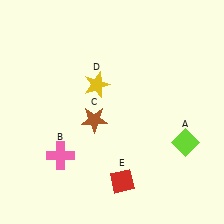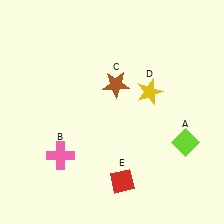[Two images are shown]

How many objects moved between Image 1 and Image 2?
2 objects moved between the two images.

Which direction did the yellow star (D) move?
The yellow star (D) moved right.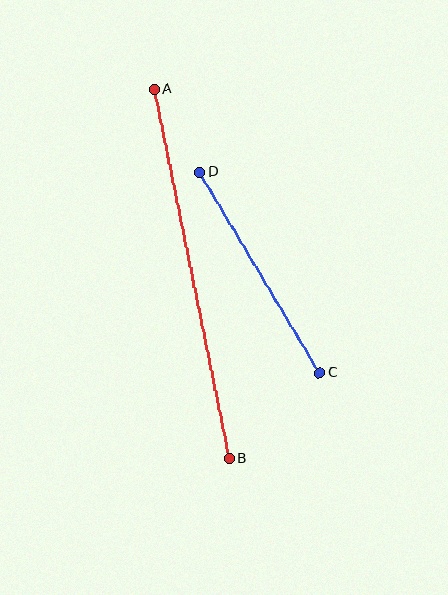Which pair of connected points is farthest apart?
Points A and B are farthest apart.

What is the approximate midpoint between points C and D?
The midpoint is at approximately (259, 273) pixels.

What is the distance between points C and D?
The distance is approximately 234 pixels.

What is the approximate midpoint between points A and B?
The midpoint is at approximately (192, 274) pixels.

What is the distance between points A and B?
The distance is approximately 377 pixels.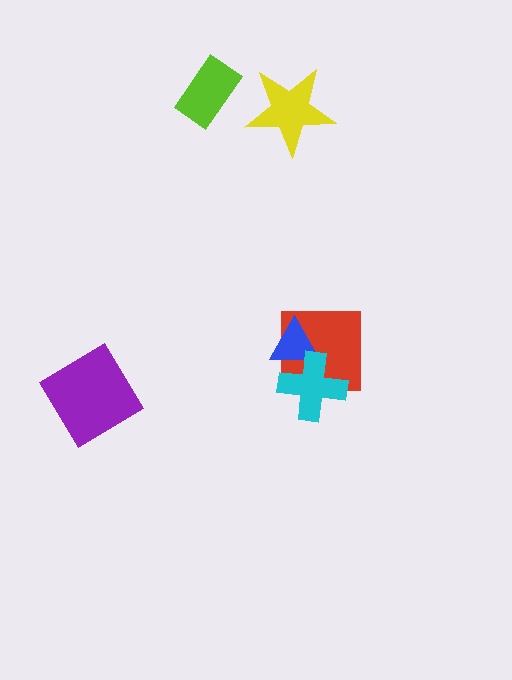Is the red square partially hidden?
Yes, it is partially covered by another shape.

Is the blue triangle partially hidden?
Yes, it is partially covered by another shape.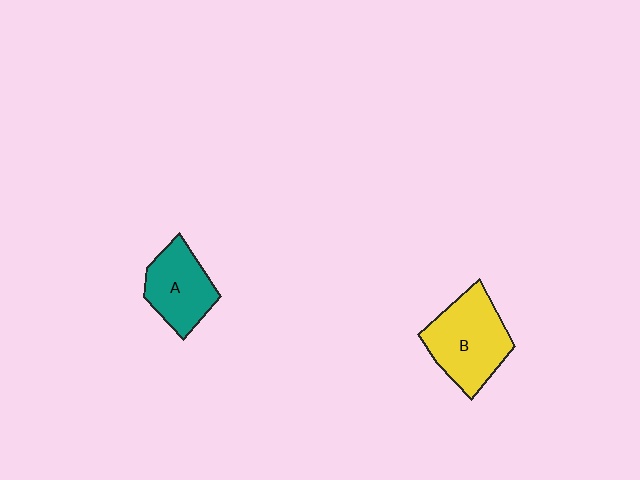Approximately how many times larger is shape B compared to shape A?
Approximately 1.3 times.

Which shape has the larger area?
Shape B (yellow).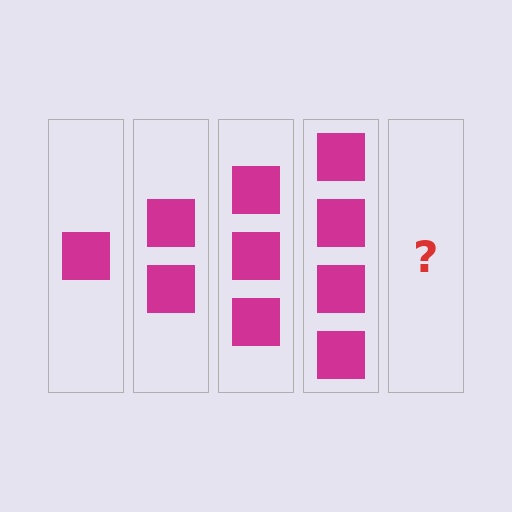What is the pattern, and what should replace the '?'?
The pattern is that each step adds one more square. The '?' should be 5 squares.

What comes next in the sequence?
The next element should be 5 squares.